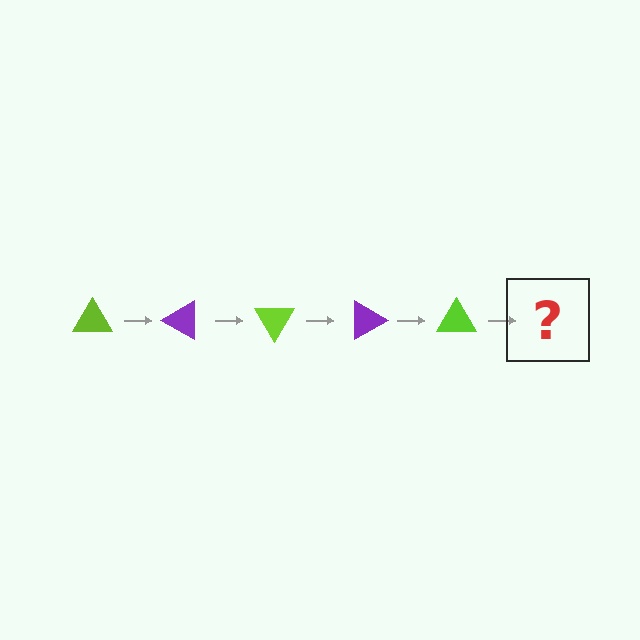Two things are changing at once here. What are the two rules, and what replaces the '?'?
The two rules are that it rotates 30 degrees each step and the color cycles through lime and purple. The '?' should be a purple triangle, rotated 150 degrees from the start.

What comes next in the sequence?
The next element should be a purple triangle, rotated 150 degrees from the start.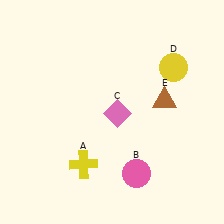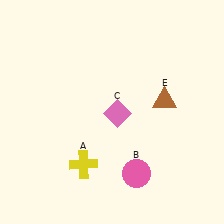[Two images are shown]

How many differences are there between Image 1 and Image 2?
There is 1 difference between the two images.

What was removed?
The yellow circle (D) was removed in Image 2.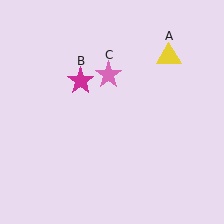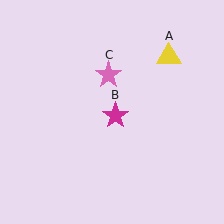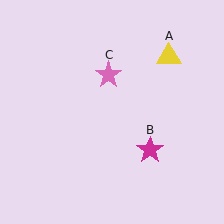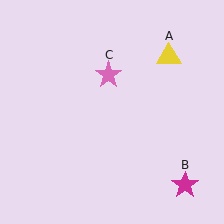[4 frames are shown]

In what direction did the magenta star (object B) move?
The magenta star (object B) moved down and to the right.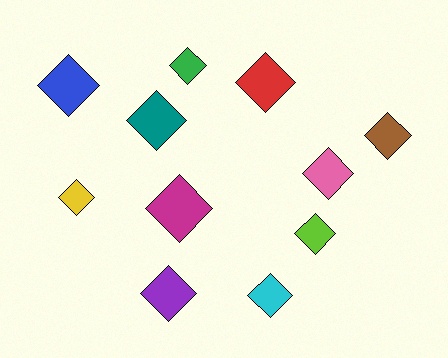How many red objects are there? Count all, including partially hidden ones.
There is 1 red object.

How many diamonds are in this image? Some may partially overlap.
There are 11 diamonds.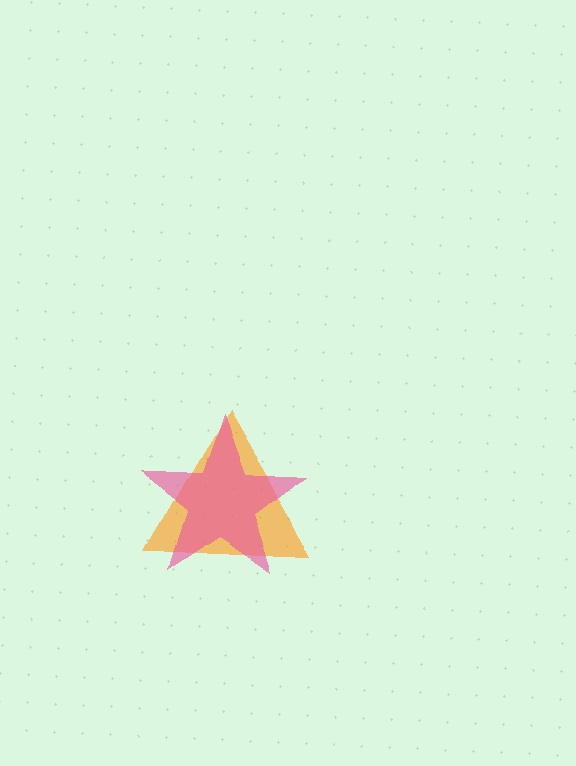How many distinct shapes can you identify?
There are 2 distinct shapes: an orange triangle, a pink star.